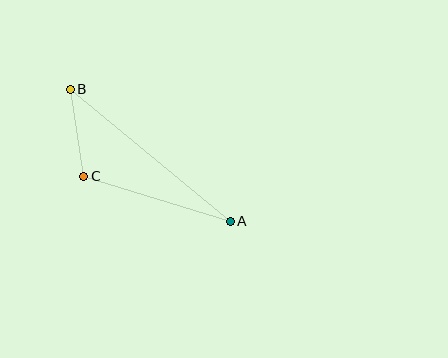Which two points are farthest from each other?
Points A and B are farthest from each other.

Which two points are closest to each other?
Points B and C are closest to each other.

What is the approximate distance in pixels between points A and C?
The distance between A and C is approximately 153 pixels.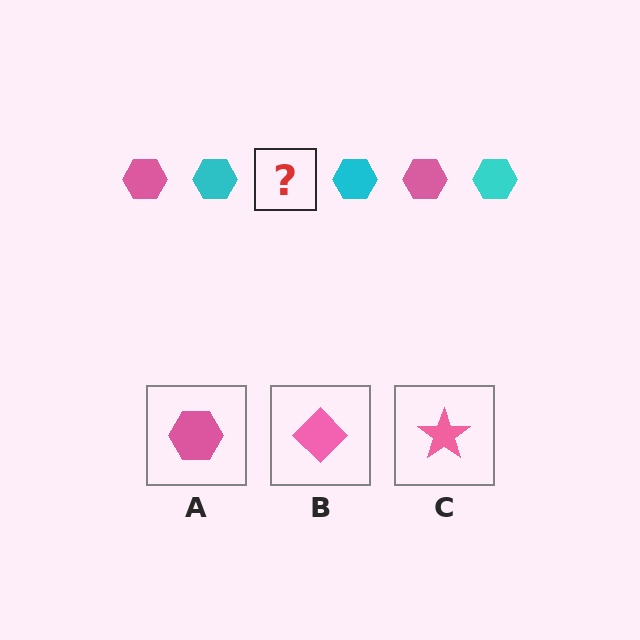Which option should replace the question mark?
Option A.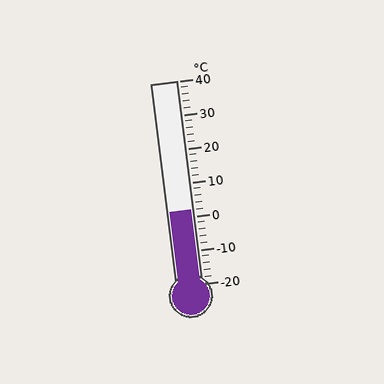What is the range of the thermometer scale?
The thermometer scale ranges from -20°C to 40°C.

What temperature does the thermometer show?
The thermometer shows approximately 2°C.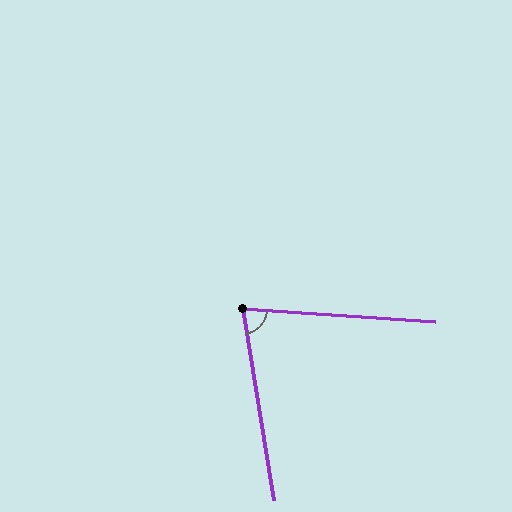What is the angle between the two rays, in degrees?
Approximately 77 degrees.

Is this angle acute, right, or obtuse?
It is acute.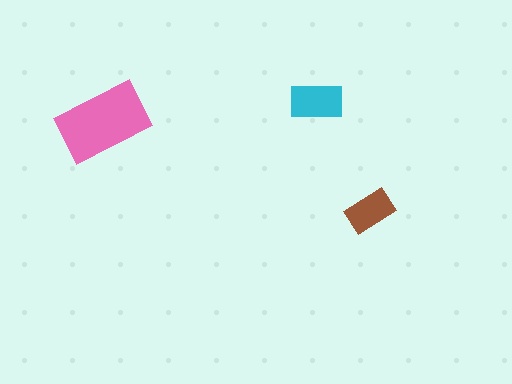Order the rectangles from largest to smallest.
the pink one, the cyan one, the brown one.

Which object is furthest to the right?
The brown rectangle is rightmost.